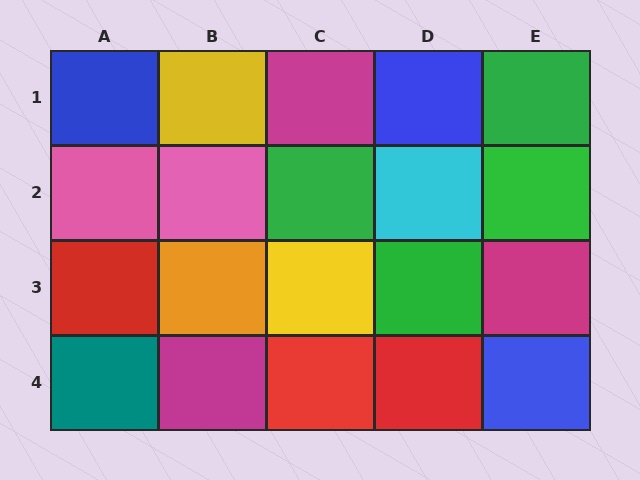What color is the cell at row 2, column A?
Pink.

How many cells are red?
3 cells are red.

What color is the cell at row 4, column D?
Red.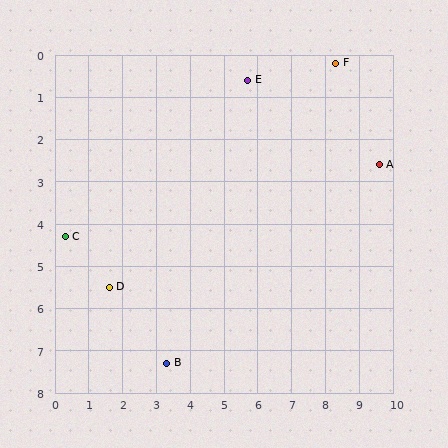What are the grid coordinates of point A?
Point A is at approximately (9.6, 2.6).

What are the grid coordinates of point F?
Point F is at approximately (8.3, 0.2).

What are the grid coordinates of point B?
Point B is at approximately (3.3, 7.3).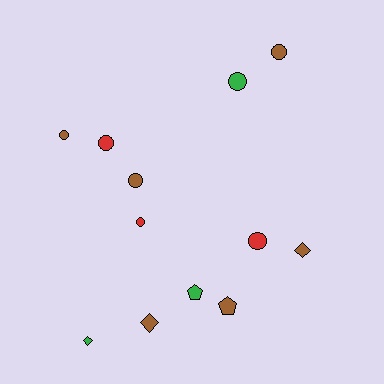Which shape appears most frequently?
Circle, with 7 objects.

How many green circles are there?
There is 1 green circle.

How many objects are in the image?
There are 12 objects.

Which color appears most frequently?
Brown, with 6 objects.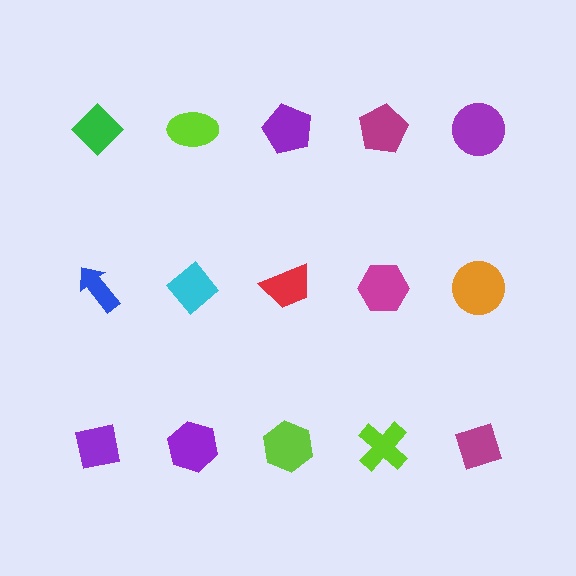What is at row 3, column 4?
A lime cross.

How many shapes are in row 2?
5 shapes.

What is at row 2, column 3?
A red trapezoid.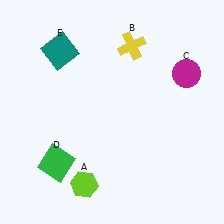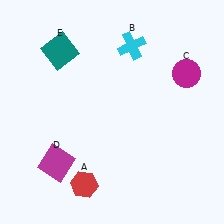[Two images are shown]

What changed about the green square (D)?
In Image 1, D is green. In Image 2, it changed to magenta.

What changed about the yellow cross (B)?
In Image 1, B is yellow. In Image 2, it changed to cyan.